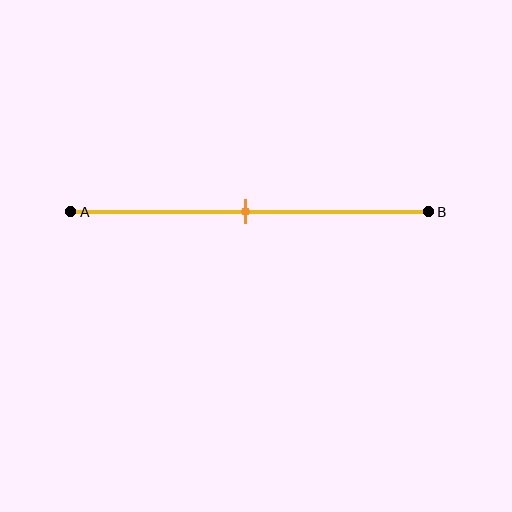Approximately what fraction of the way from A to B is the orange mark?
The orange mark is approximately 50% of the way from A to B.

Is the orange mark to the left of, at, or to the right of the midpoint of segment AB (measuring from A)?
The orange mark is approximately at the midpoint of segment AB.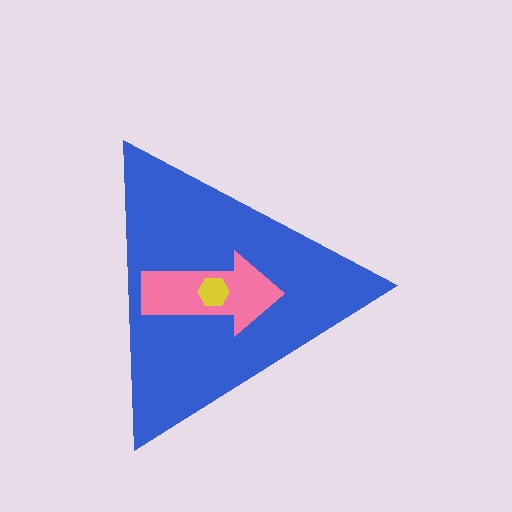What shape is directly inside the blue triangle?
The pink arrow.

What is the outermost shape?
The blue triangle.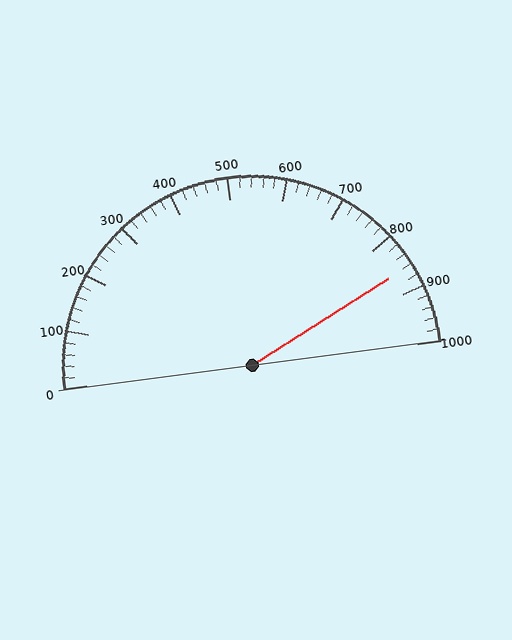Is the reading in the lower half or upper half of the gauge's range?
The reading is in the upper half of the range (0 to 1000).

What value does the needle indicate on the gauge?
The needle indicates approximately 860.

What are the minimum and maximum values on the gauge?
The gauge ranges from 0 to 1000.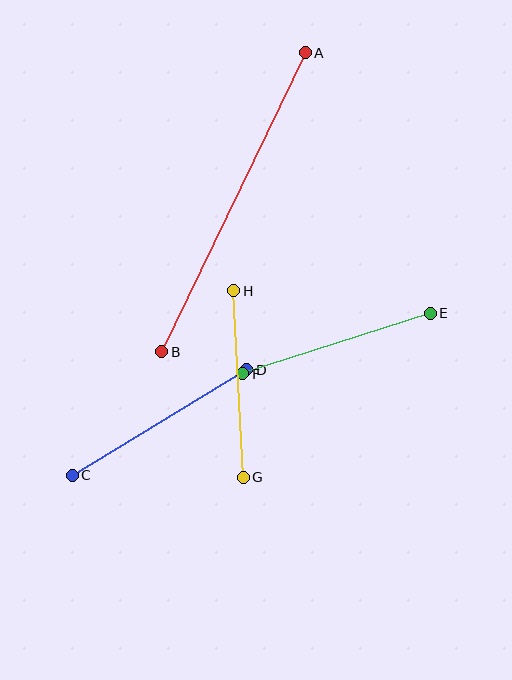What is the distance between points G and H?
The distance is approximately 187 pixels.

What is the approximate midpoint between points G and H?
The midpoint is at approximately (239, 384) pixels.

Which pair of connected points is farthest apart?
Points A and B are farthest apart.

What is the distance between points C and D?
The distance is approximately 204 pixels.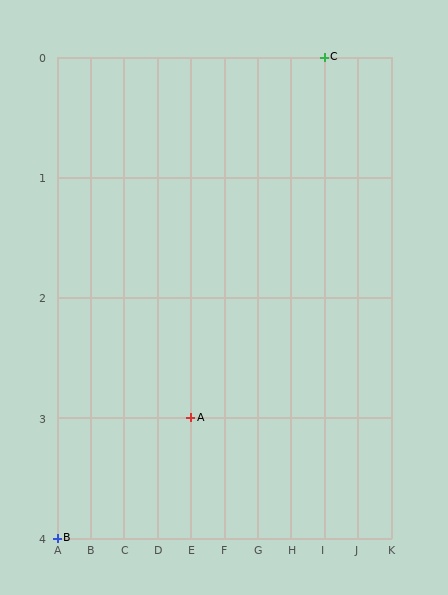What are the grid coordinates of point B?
Point B is at grid coordinates (A, 4).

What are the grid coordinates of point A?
Point A is at grid coordinates (E, 3).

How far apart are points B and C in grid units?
Points B and C are 8 columns and 4 rows apart (about 8.9 grid units diagonally).